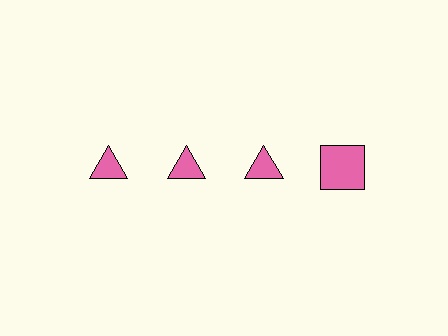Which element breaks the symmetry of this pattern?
The pink square in the top row, second from right column breaks the symmetry. All other shapes are pink triangles.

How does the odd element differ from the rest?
It has a different shape: square instead of triangle.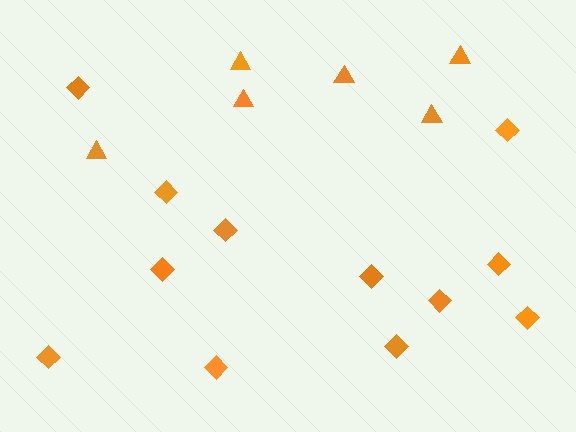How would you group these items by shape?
There are 2 groups: one group of triangles (6) and one group of diamonds (12).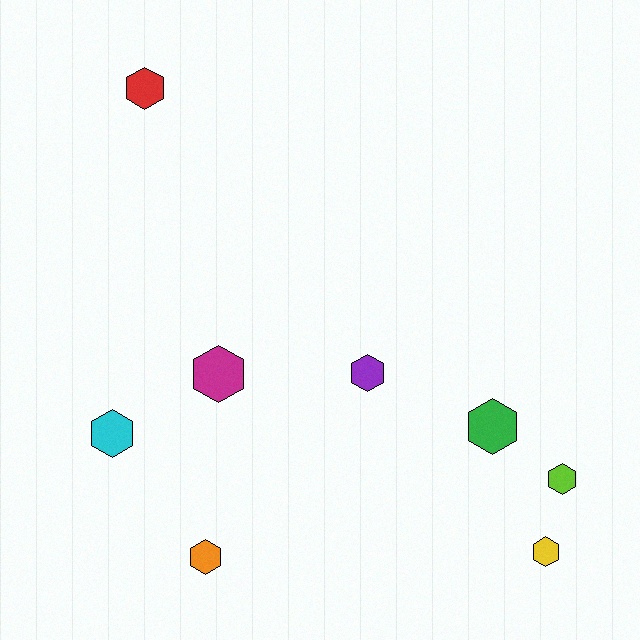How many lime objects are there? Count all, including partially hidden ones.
There is 1 lime object.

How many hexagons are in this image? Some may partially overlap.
There are 8 hexagons.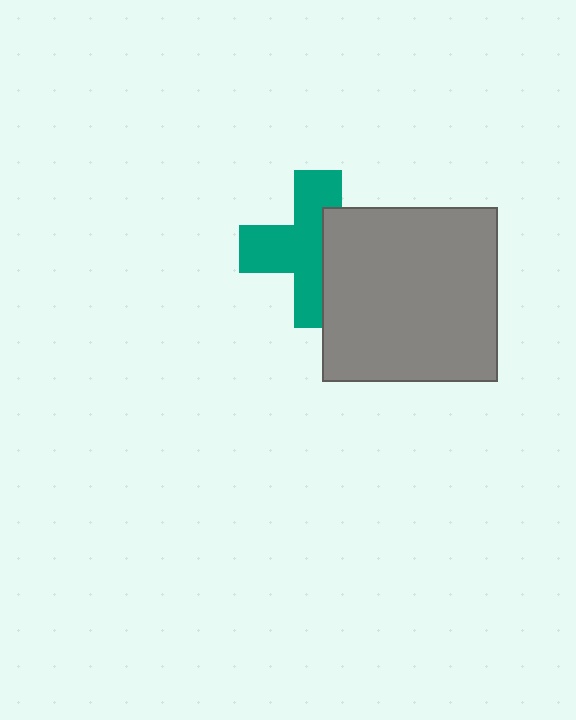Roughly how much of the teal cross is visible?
About half of it is visible (roughly 60%).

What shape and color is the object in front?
The object in front is a gray square.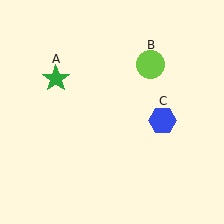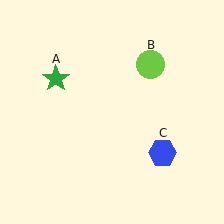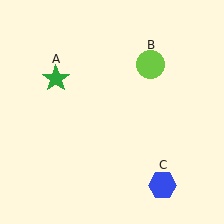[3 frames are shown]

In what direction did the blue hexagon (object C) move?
The blue hexagon (object C) moved down.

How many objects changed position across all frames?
1 object changed position: blue hexagon (object C).